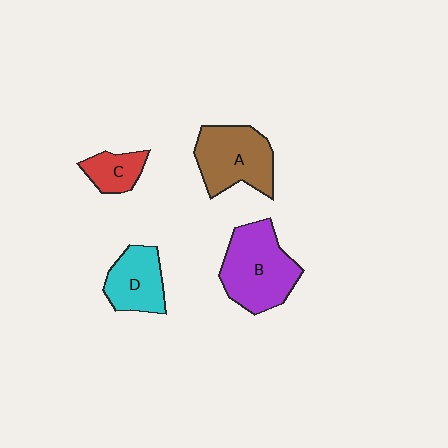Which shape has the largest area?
Shape B (purple).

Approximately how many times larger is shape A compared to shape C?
Approximately 2.2 times.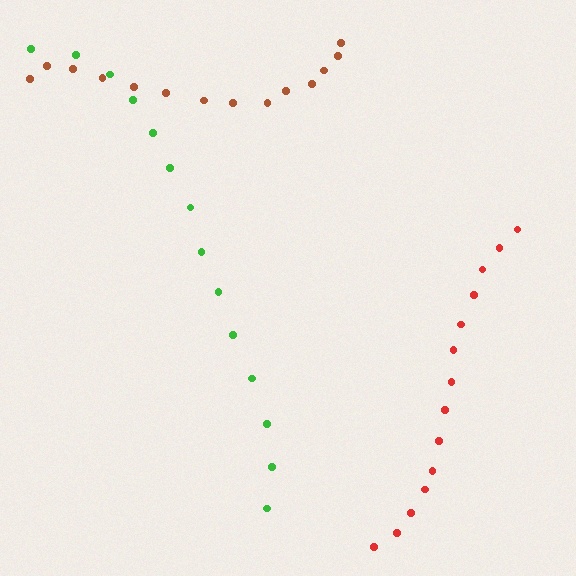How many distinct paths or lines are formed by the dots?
There are 3 distinct paths.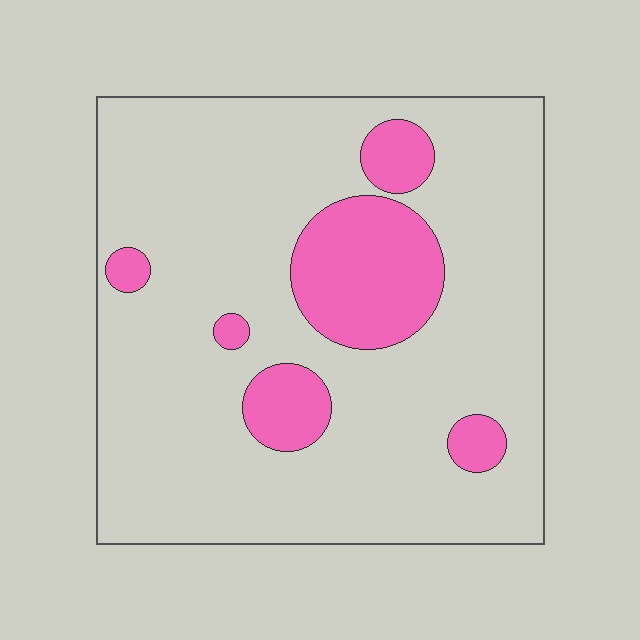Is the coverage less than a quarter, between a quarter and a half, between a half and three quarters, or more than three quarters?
Less than a quarter.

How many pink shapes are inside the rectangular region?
6.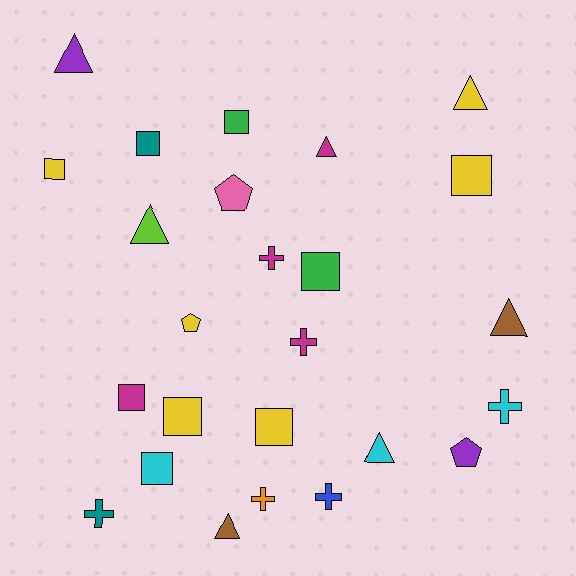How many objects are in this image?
There are 25 objects.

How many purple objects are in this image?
There are 2 purple objects.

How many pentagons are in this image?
There are 3 pentagons.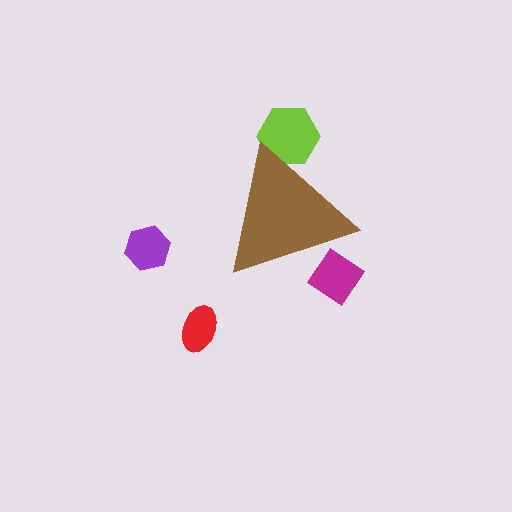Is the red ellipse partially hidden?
No, the red ellipse is fully visible.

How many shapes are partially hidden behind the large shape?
2 shapes are partially hidden.